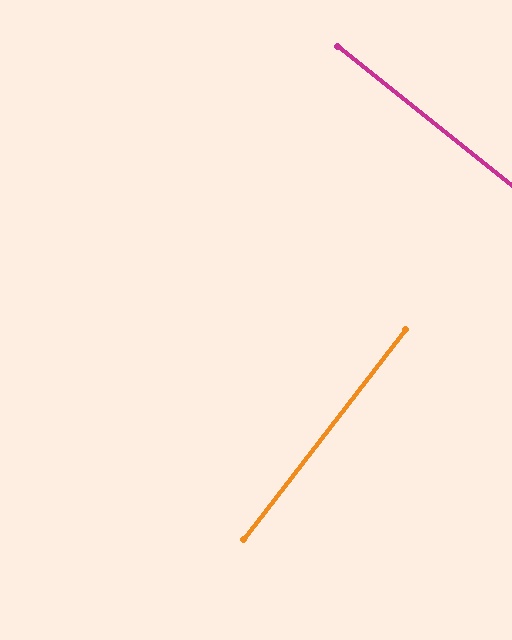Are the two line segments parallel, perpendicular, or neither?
Perpendicular — they meet at approximately 89°.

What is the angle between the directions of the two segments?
Approximately 89 degrees.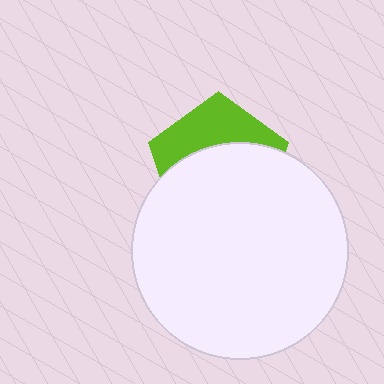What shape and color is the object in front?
The object in front is a white circle.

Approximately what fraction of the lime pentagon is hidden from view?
Roughly 63% of the lime pentagon is hidden behind the white circle.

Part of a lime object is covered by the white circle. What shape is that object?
It is a pentagon.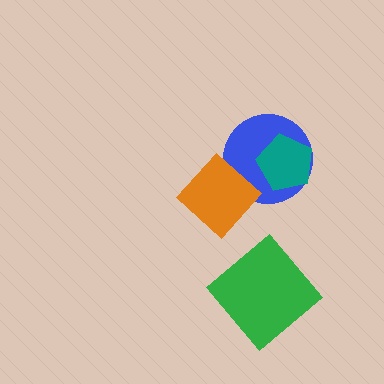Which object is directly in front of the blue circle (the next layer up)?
The teal pentagon is directly in front of the blue circle.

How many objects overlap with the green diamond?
0 objects overlap with the green diamond.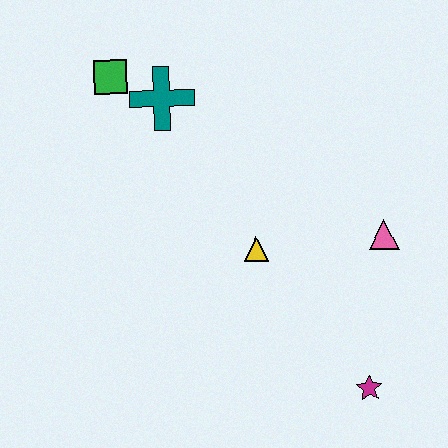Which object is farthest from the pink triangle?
The green square is farthest from the pink triangle.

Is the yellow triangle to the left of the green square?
No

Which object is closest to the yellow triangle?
The pink triangle is closest to the yellow triangle.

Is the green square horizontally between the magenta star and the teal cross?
No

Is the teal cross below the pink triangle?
No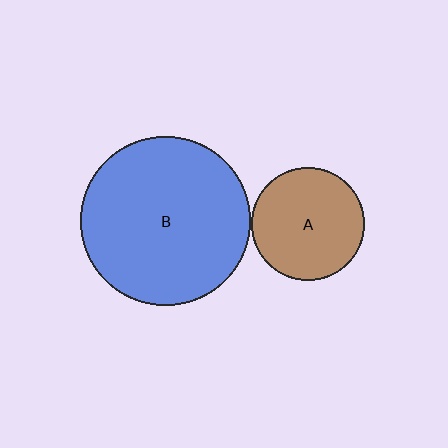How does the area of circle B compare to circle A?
Approximately 2.2 times.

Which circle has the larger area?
Circle B (blue).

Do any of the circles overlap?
No, none of the circles overlap.